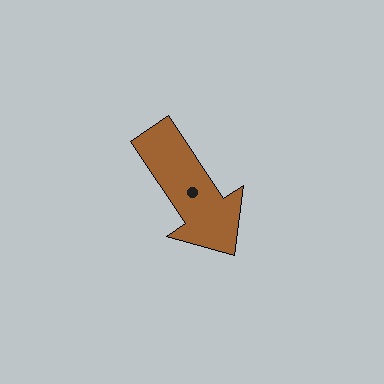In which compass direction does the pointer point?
Southeast.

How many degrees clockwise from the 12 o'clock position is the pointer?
Approximately 146 degrees.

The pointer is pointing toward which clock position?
Roughly 5 o'clock.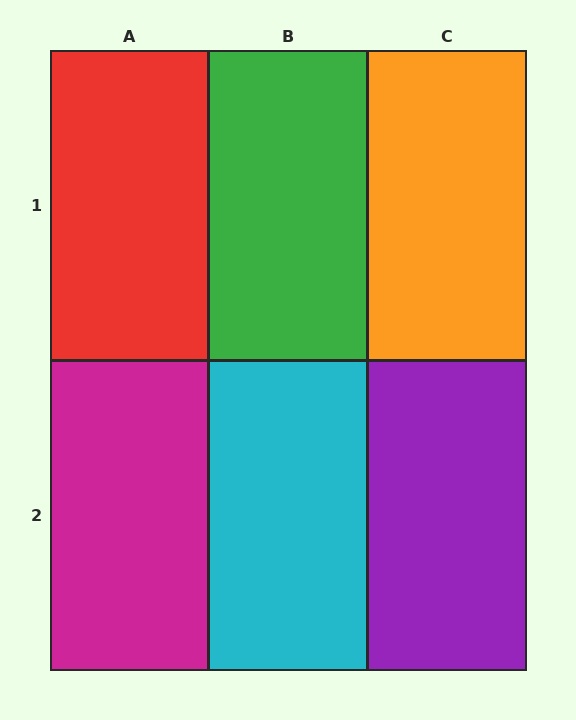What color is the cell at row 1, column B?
Green.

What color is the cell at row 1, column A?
Red.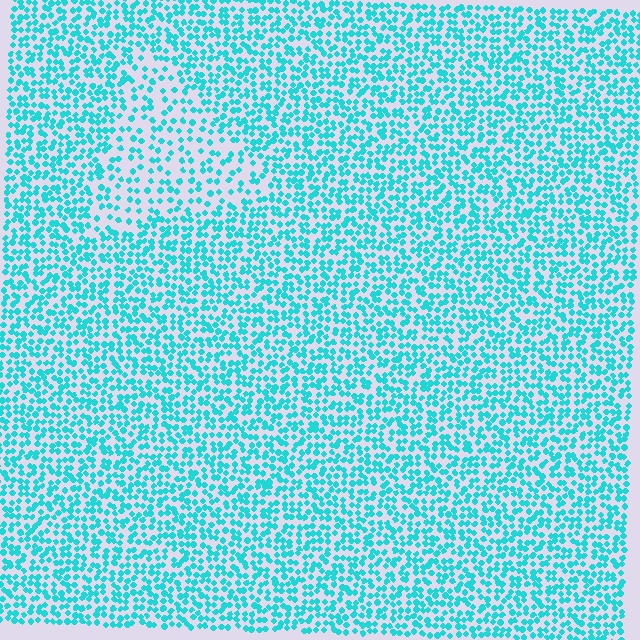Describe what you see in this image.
The image contains small cyan elements arranged at two different densities. A triangle-shaped region is visible where the elements are less densely packed than the surrounding area.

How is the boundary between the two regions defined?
The boundary is defined by a change in element density (approximately 1.9x ratio). All elements are the same color, size, and shape.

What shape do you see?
I see a triangle.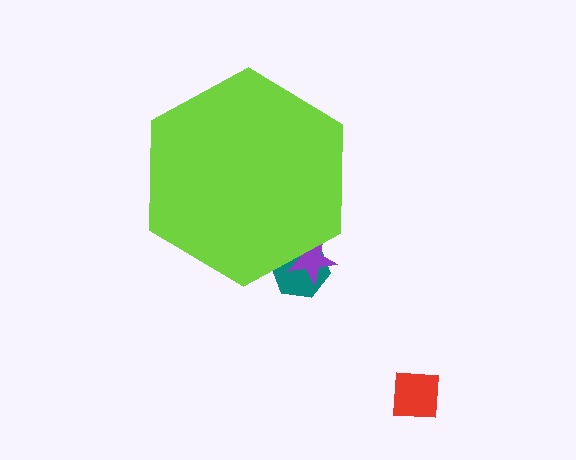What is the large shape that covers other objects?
A lime hexagon.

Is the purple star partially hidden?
Yes, the purple star is partially hidden behind the lime hexagon.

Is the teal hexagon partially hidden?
Yes, the teal hexagon is partially hidden behind the lime hexagon.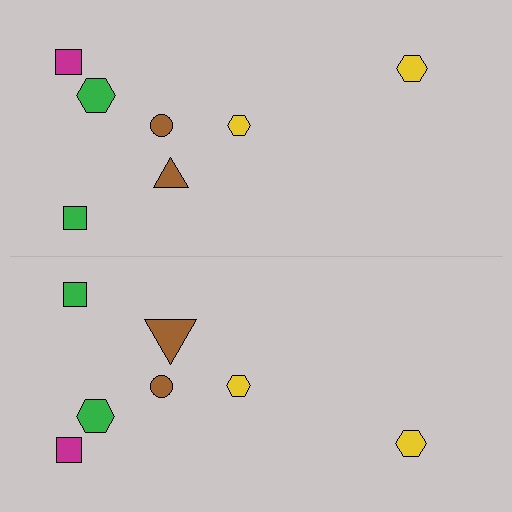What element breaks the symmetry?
The brown triangle on the bottom side has a different size than its mirror counterpart.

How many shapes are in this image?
There are 14 shapes in this image.